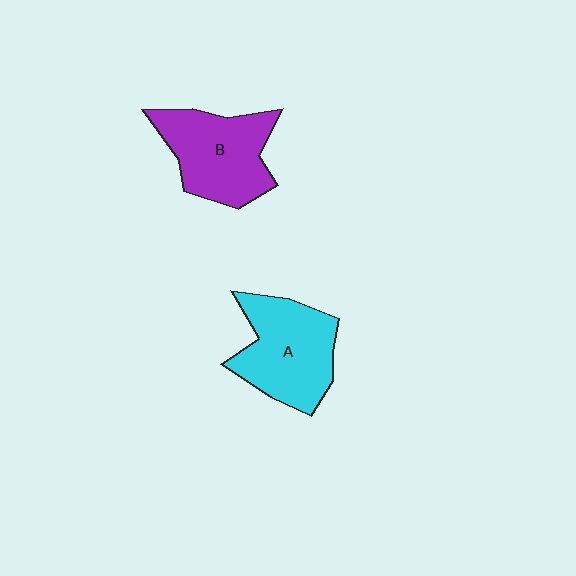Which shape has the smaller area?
Shape B (purple).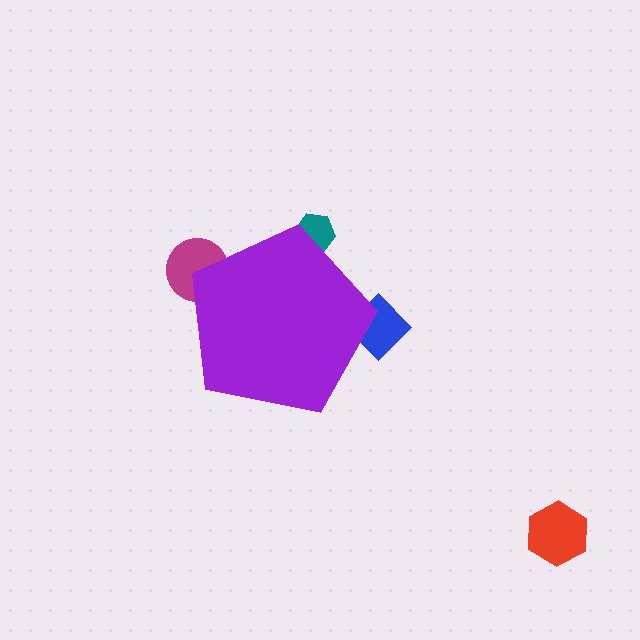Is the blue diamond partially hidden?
Yes, the blue diamond is partially hidden behind the purple pentagon.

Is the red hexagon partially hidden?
No, the red hexagon is fully visible.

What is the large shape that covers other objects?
A purple pentagon.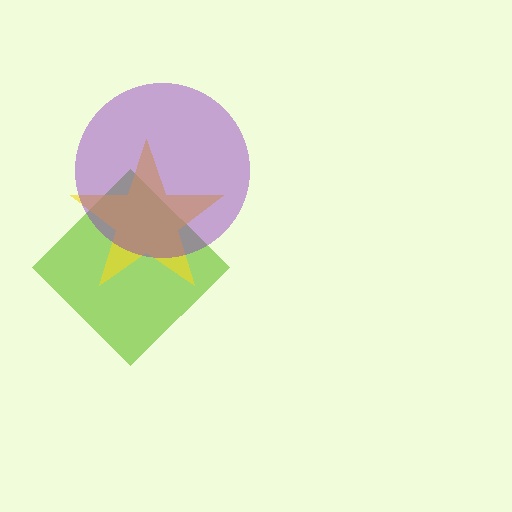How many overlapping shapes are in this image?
There are 3 overlapping shapes in the image.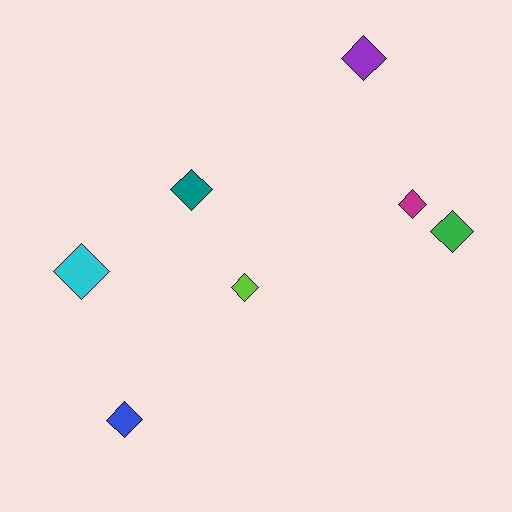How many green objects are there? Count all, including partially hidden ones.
There is 1 green object.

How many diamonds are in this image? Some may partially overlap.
There are 7 diamonds.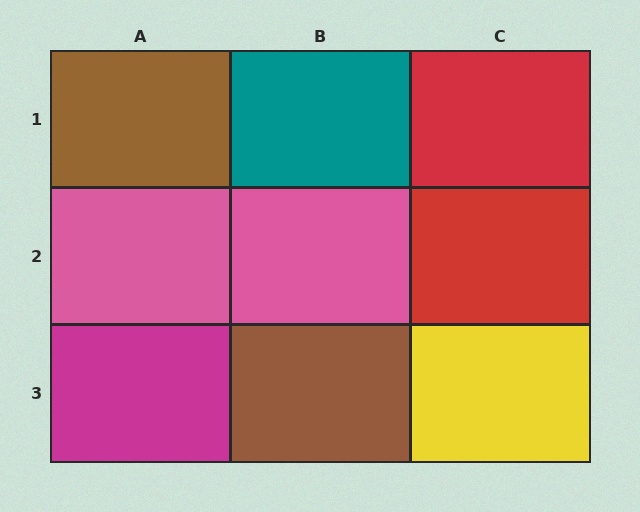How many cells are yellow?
1 cell is yellow.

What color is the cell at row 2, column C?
Red.